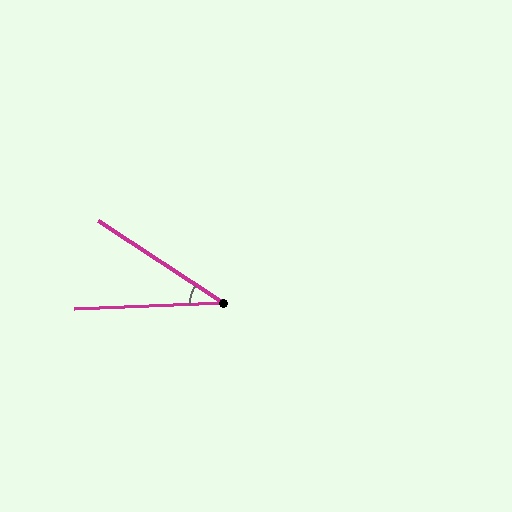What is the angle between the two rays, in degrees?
Approximately 35 degrees.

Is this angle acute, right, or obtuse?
It is acute.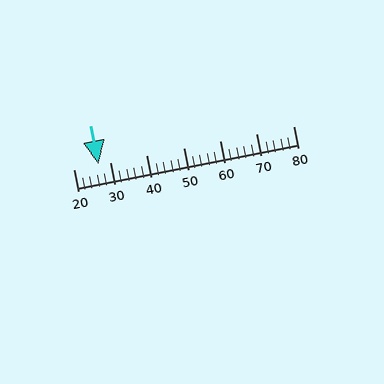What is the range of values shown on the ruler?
The ruler shows values from 20 to 80.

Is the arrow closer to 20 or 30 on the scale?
The arrow is closer to 30.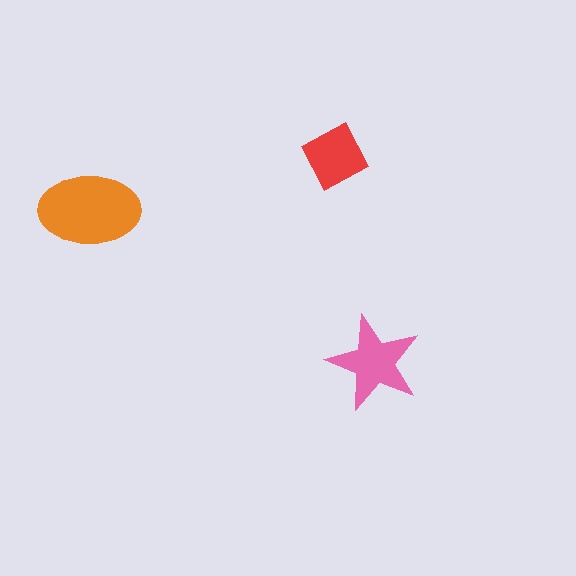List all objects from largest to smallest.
The orange ellipse, the pink star, the red square.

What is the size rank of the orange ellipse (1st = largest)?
1st.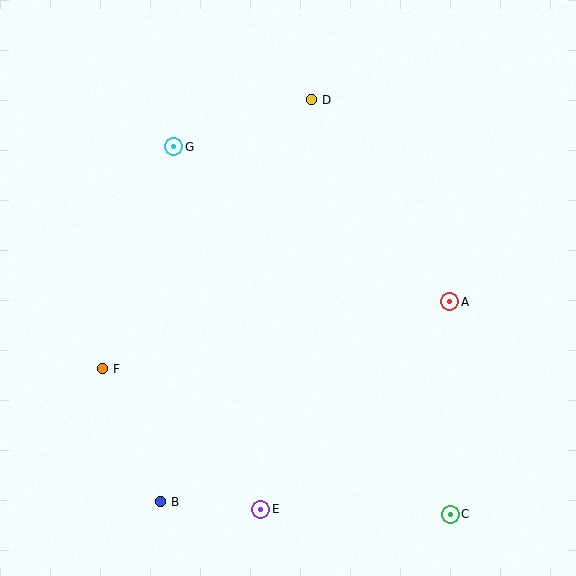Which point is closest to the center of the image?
Point A at (450, 302) is closest to the center.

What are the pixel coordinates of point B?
Point B is at (160, 502).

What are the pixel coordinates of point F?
Point F is at (102, 369).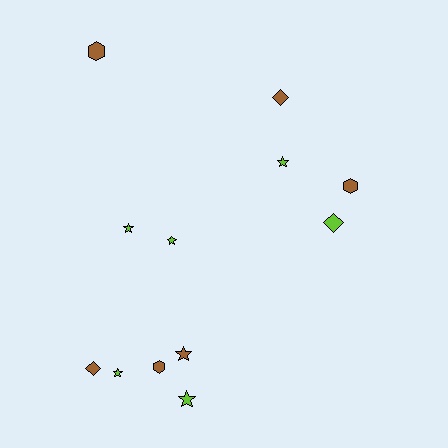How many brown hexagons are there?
There are 3 brown hexagons.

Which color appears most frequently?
Lime, with 6 objects.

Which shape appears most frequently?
Star, with 6 objects.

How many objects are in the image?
There are 12 objects.